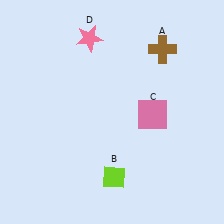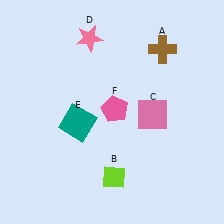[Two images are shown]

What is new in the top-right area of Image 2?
A pink pentagon (F) was added in the top-right area of Image 2.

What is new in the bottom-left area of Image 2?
A teal square (E) was added in the bottom-left area of Image 2.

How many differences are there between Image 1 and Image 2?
There are 2 differences between the two images.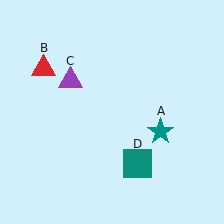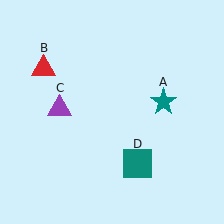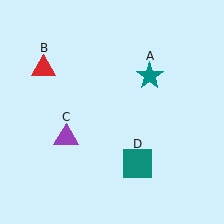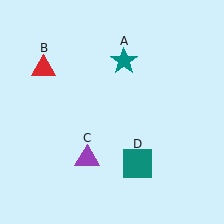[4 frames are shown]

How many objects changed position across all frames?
2 objects changed position: teal star (object A), purple triangle (object C).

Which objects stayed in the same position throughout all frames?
Red triangle (object B) and teal square (object D) remained stationary.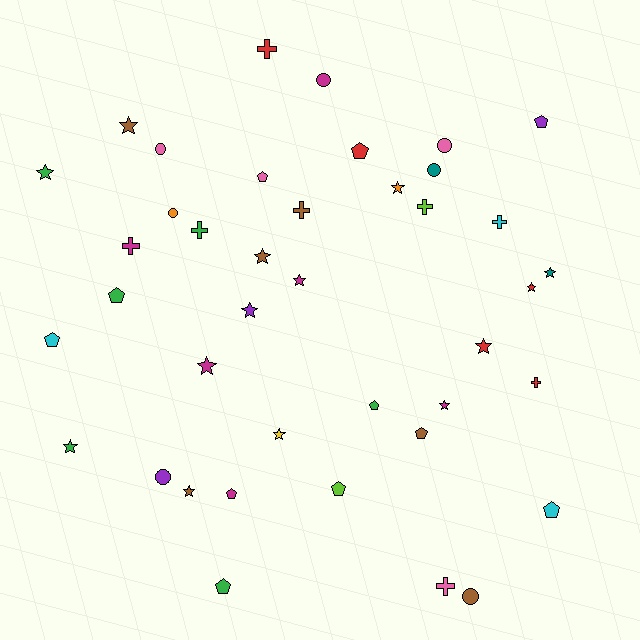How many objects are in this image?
There are 40 objects.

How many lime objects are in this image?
There are 2 lime objects.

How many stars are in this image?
There are 14 stars.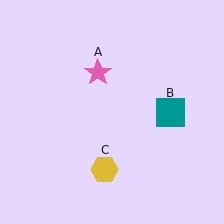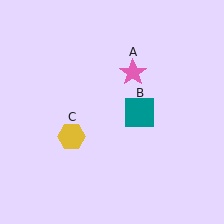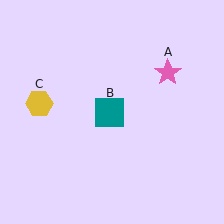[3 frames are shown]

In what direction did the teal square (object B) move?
The teal square (object B) moved left.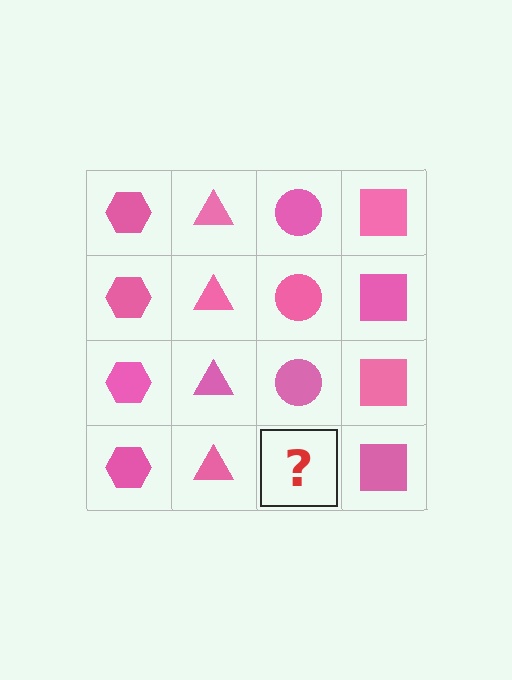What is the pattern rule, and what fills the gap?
The rule is that each column has a consistent shape. The gap should be filled with a pink circle.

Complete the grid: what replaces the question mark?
The question mark should be replaced with a pink circle.